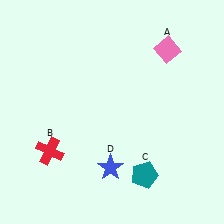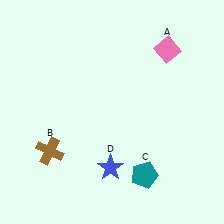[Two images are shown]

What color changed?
The cross (B) changed from red in Image 1 to brown in Image 2.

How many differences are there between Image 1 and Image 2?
There is 1 difference between the two images.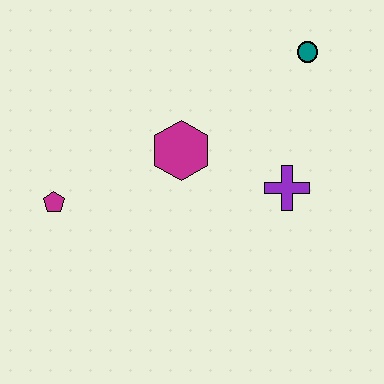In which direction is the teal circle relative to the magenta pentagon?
The teal circle is to the right of the magenta pentagon.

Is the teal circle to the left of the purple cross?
No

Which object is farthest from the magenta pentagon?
The teal circle is farthest from the magenta pentagon.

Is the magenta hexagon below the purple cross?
No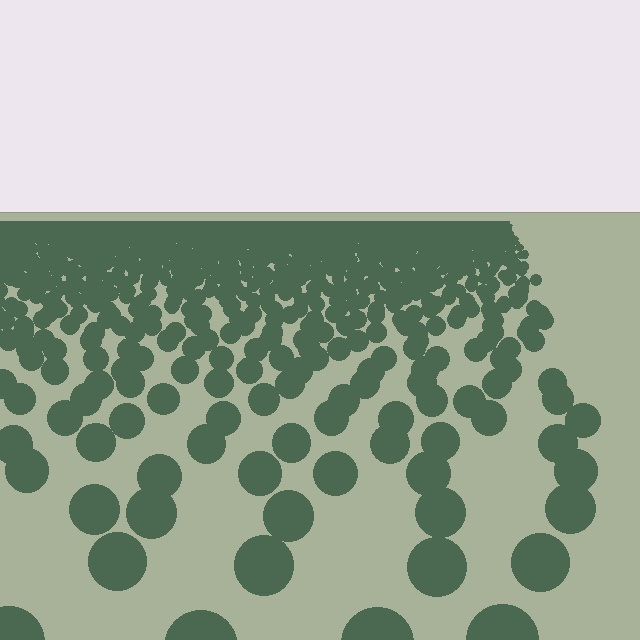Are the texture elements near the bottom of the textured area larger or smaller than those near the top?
Larger. Near the bottom, elements are closer to the viewer and appear at a bigger on-screen size.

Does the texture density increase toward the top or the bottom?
Density increases toward the top.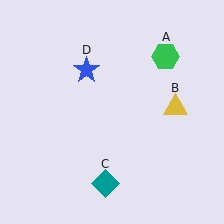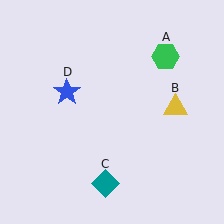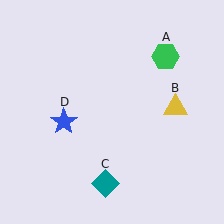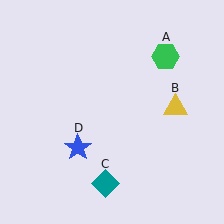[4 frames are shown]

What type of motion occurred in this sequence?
The blue star (object D) rotated counterclockwise around the center of the scene.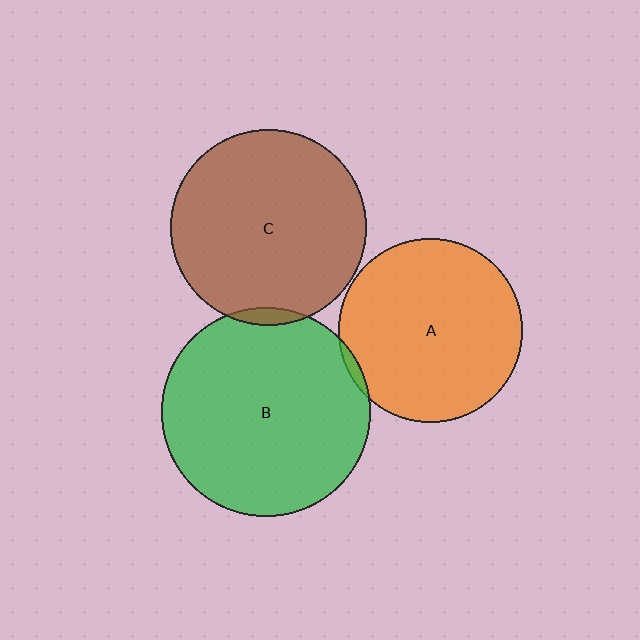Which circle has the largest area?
Circle B (green).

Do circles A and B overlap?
Yes.